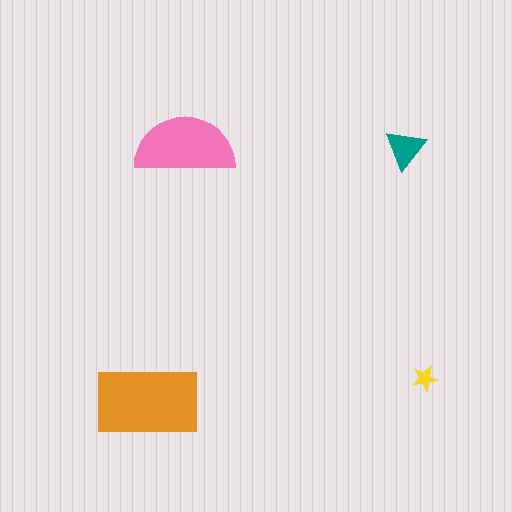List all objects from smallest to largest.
The yellow star, the teal triangle, the pink semicircle, the orange rectangle.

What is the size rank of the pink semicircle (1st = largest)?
2nd.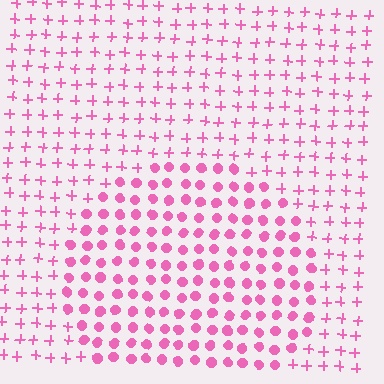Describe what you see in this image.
The image is filled with small pink elements arranged in a uniform grid. A circle-shaped region contains circles, while the surrounding area contains plus signs. The boundary is defined purely by the change in element shape.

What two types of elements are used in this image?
The image uses circles inside the circle region and plus signs outside it.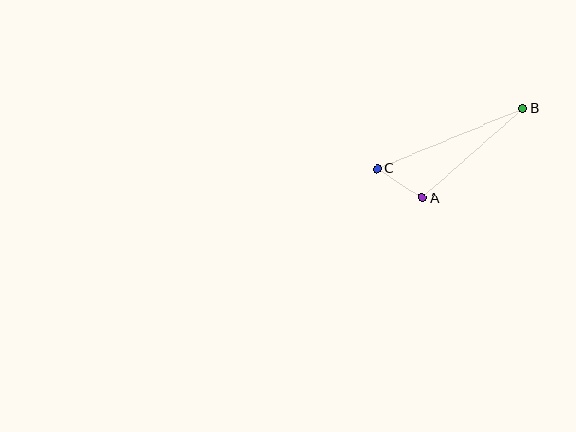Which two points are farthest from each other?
Points B and C are farthest from each other.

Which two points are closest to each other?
Points A and C are closest to each other.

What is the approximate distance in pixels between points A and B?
The distance between A and B is approximately 135 pixels.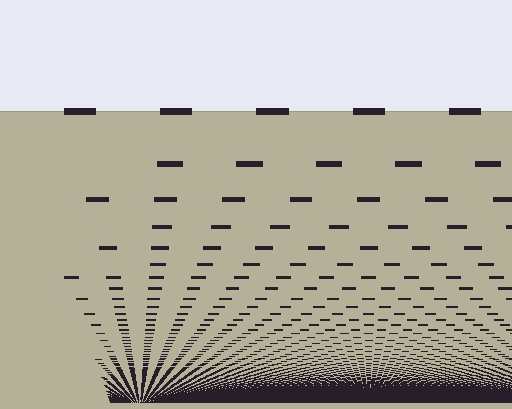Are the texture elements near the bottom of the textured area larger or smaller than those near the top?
Smaller. The gradient is inverted — elements near the bottom are smaller and denser.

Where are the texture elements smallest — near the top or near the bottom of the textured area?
Near the bottom.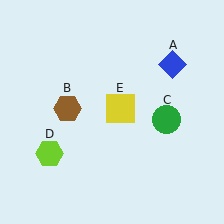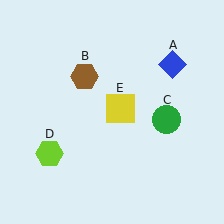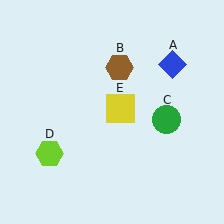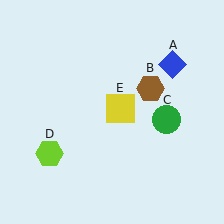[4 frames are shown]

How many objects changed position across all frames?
1 object changed position: brown hexagon (object B).